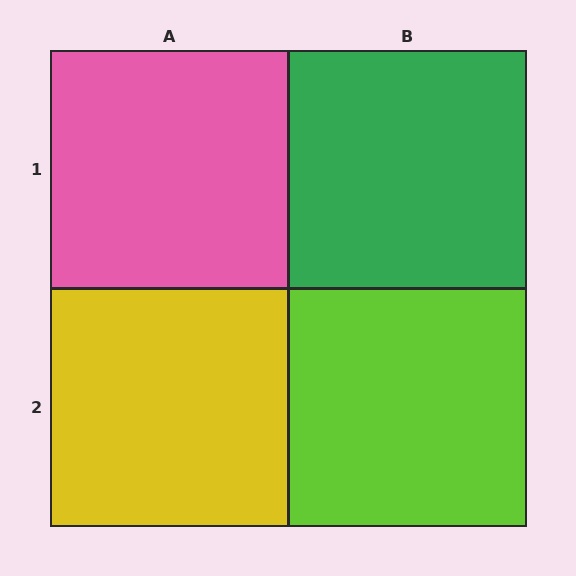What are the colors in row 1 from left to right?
Pink, green.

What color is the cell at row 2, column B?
Lime.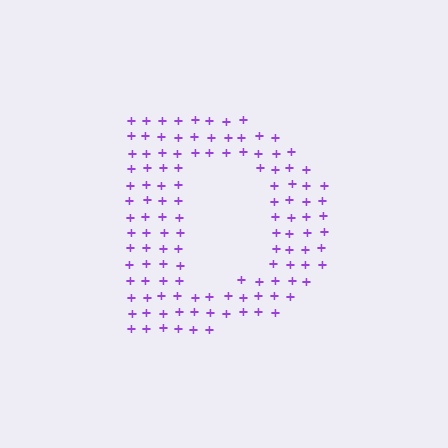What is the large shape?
The large shape is the letter D.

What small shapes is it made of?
It is made of small plus signs.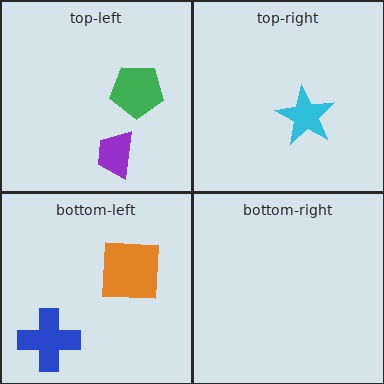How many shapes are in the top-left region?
2.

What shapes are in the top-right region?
The cyan star.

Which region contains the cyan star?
The top-right region.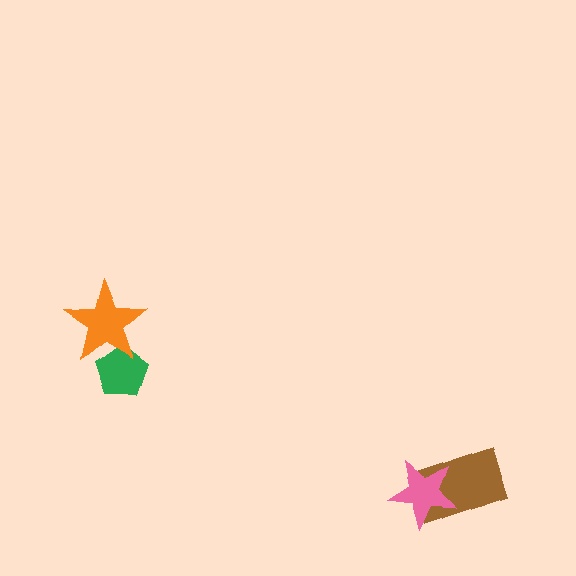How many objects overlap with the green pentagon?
1 object overlaps with the green pentagon.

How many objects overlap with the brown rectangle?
1 object overlaps with the brown rectangle.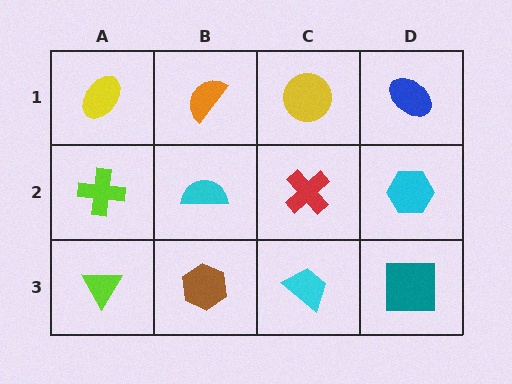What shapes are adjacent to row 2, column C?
A yellow circle (row 1, column C), a cyan trapezoid (row 3, column C), a cyan semicircle (row 2, column B), a cyan hexagon (row 2, column D).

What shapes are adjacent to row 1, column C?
A red cross (row 2, column C), an orange semicircle (row 1, column B), a blue ellipse (row 1, column D).